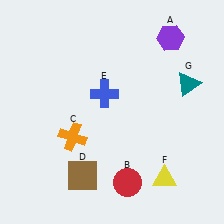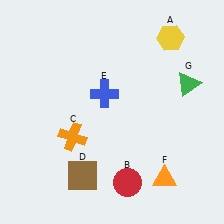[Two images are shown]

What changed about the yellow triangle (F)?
In Image 1, F is yellow. In Image 2, it changed to orange.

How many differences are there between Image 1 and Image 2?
There are 3 differences between the two images.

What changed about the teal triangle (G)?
In Image 1, G is teal. In Image 2, it changed to green.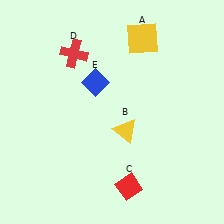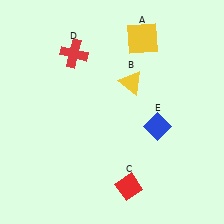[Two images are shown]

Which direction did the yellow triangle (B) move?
The yellow triangle (B) moved up.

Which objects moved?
The objects that moved are: the yellow triangle (B), the blue diamond (E).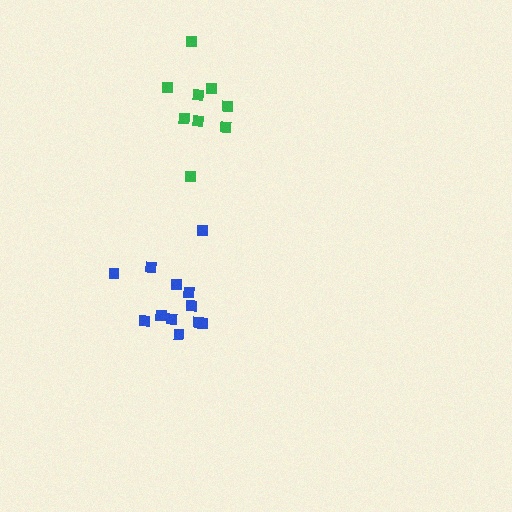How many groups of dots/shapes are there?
There are 2 groups.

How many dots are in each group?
Group 1: 12 dots, Group 2: 9 dots (21 total).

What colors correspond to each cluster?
The clusters are colored: blue, green.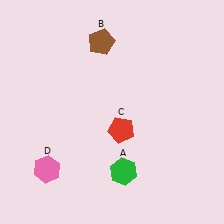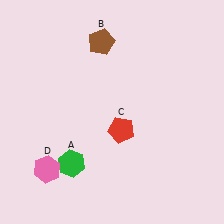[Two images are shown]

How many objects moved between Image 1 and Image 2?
1 object moved between the two images.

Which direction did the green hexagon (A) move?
The green hexagon (A) moved left.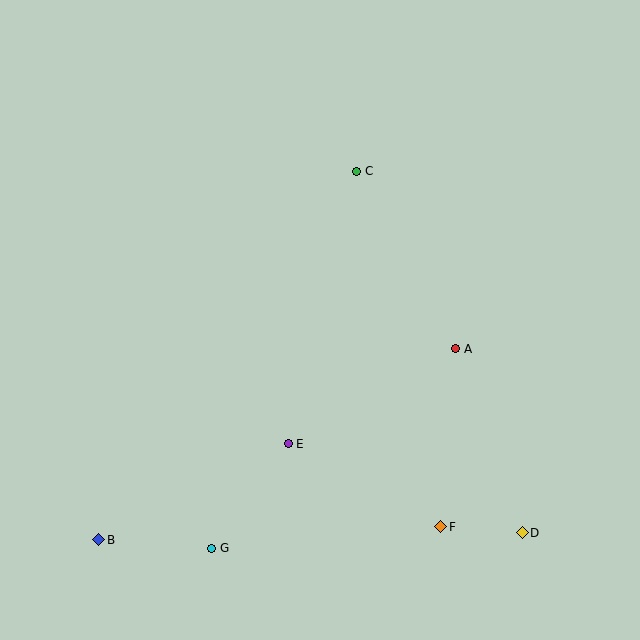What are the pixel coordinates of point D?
Point D is at (522, 533).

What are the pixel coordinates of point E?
Point E is at (288, 444).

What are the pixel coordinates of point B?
Point B is at (99, 540).